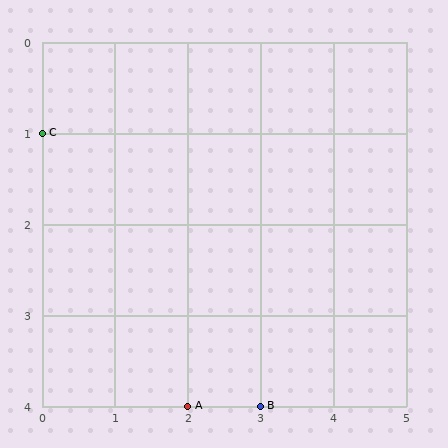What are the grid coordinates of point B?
Point B is at grid coordinates (3, 4).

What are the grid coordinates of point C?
Point C is at grid coordinates (0, 1).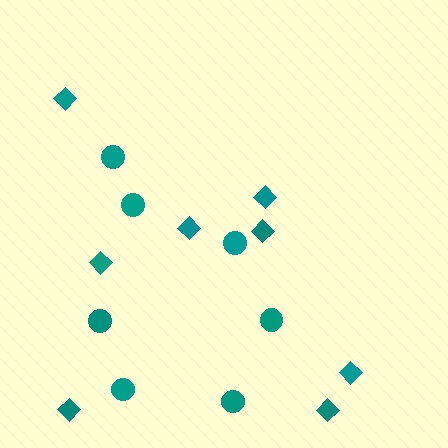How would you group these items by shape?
There are 2 groups: one group of diamonds (8) and one group of circles (7).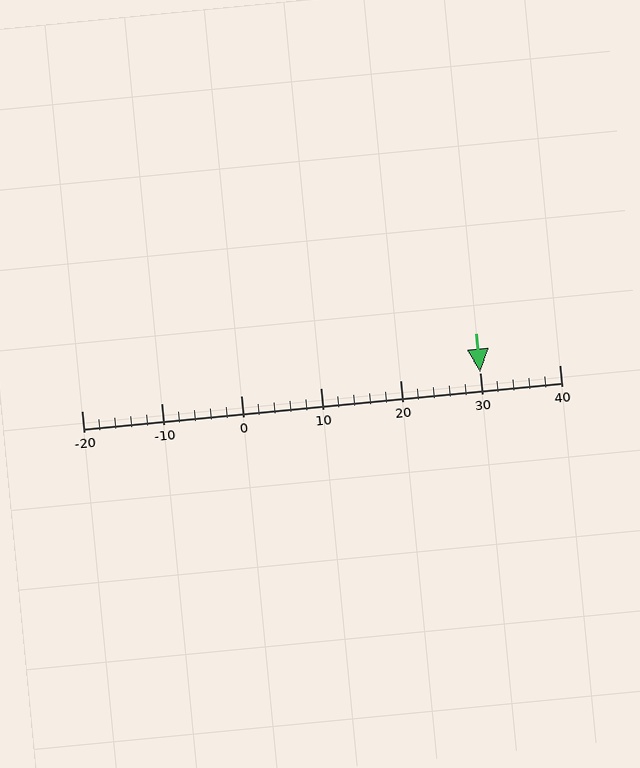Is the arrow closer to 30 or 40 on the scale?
The arrow is closer to 30.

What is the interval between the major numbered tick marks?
The major tick marks are spaced 10 units apart.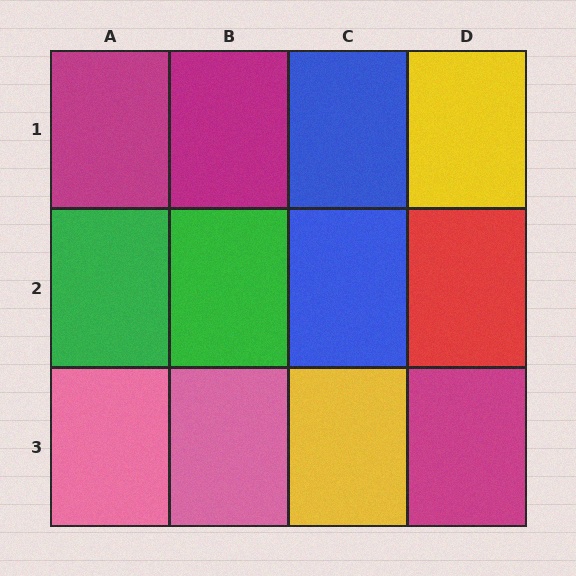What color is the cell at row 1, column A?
Magenta.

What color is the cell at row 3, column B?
Pink.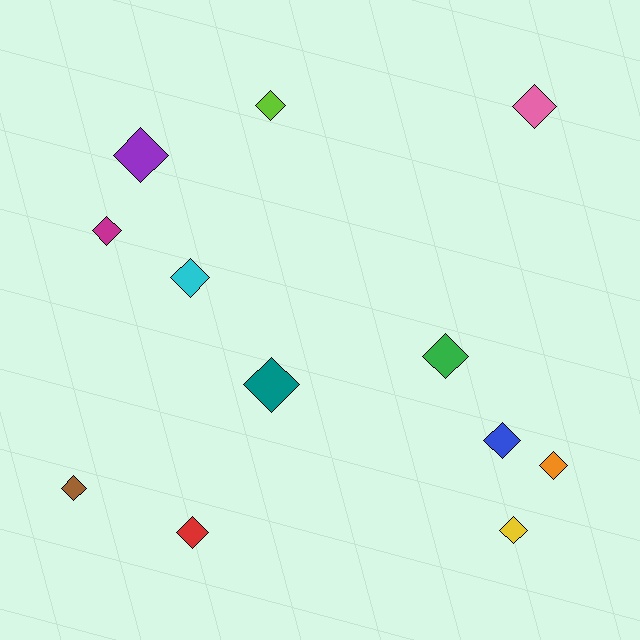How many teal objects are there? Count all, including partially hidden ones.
There is 1 teal object.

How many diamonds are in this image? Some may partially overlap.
There are 12 diamonds.